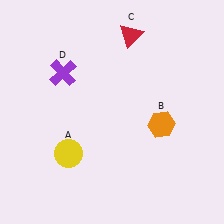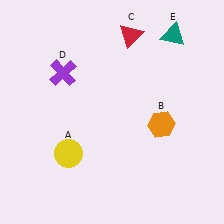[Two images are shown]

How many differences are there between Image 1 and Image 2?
There is 1 difference between the two images.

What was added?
A teal triangle (E) was added in Image 2.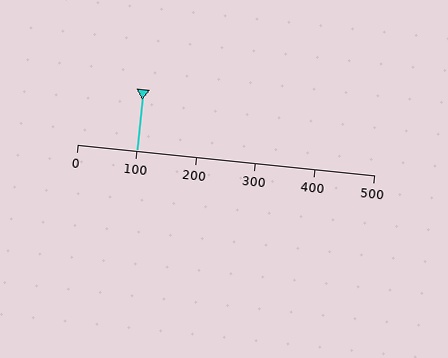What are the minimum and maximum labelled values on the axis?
The axis runs from 0 to 500.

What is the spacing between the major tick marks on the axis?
The major ticks are spaced 100 apart.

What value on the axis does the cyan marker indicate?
The marker indicates approximately 100.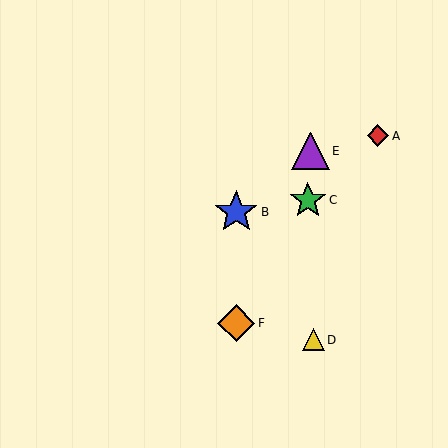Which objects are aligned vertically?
Objects B, F are aligned vertically.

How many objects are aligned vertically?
2 objects (B, F) are aligned vertically.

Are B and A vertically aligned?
No, B is at x≈236 and A is at x≈378.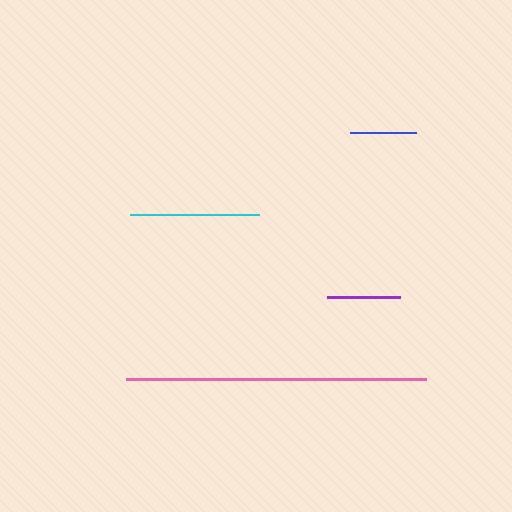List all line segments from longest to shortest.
From longest to shortest: pink, cyan, purple, blue.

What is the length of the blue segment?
The blue segment is approximately 66 pixels long.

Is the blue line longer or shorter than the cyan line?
The cyan line is longer than the blue line.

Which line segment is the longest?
The pink line is the longest at approximately 300 pixels.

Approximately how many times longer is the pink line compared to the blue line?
The pink line is approximately 4.6 times the length of the blue line.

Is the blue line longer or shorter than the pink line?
The pink line is longer than the blue line.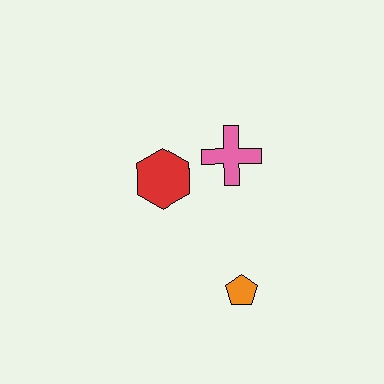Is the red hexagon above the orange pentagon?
Yes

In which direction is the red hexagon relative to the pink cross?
The red hexagon is to the left of the pink cross.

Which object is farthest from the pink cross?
The orange pentagon is farthest from the pink cross.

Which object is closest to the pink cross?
The red hexagon is closest to the pink cross.